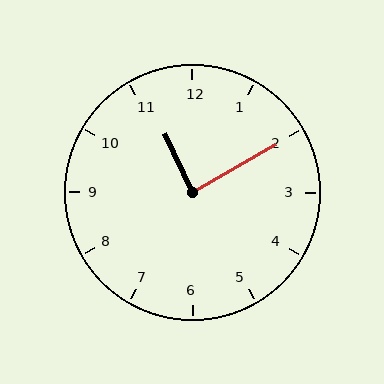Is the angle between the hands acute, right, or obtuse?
It is right.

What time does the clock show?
11:10.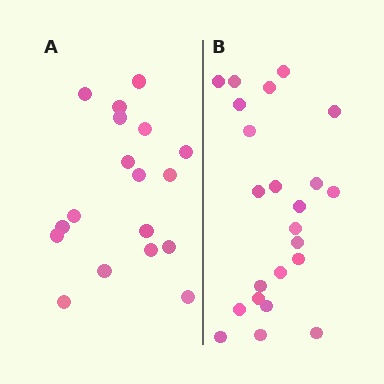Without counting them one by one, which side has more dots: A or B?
Region B (the right region) has more dots.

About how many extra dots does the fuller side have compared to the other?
Region B has about 5 more dots than region A.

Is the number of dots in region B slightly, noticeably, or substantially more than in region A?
Region B has noticeably more, but not dramatically so. The ratio is roughly 1.3 to 1.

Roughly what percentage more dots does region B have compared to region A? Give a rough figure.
About 30% more.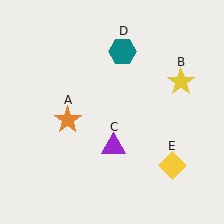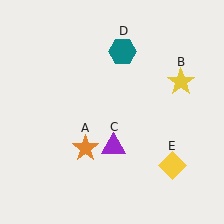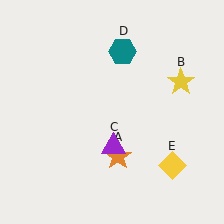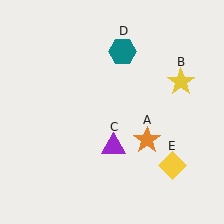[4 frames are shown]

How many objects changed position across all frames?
1 object changed position: orange star (object A).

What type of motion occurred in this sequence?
The orange star (object A) rotated counterclockwise around the center of the scene.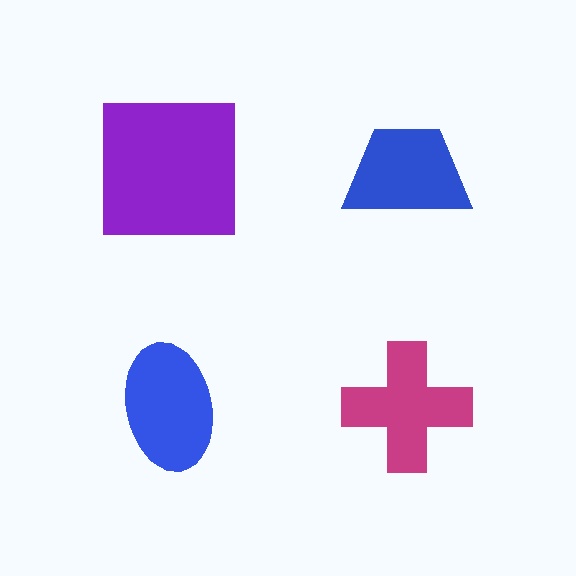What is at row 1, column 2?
A blue trapezoid.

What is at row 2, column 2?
A magenta cross.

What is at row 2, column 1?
A blue ellipse.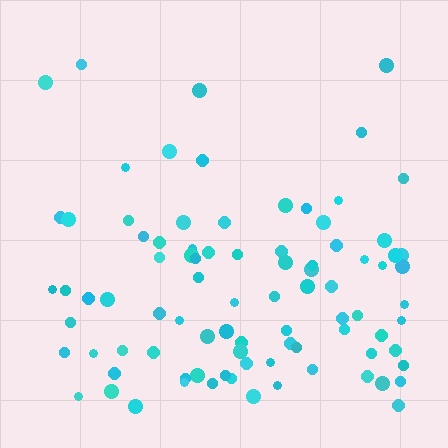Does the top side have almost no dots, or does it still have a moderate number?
Still a moderate number, just noticeably fewer than the bottom.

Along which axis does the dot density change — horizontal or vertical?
Vertical.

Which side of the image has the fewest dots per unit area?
The top.